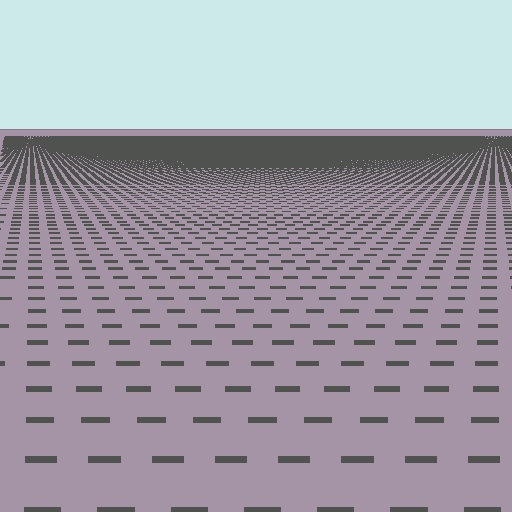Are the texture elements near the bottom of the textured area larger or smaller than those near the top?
Larger. Near the bottom, elements are closer to the viewer and appear at a bigger on-screen size.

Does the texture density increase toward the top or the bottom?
Density increases toward the top.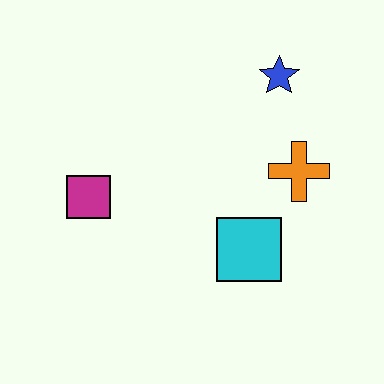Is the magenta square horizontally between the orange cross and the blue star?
No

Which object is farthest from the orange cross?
The magenta square is farthest from the orange cross.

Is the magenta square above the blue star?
No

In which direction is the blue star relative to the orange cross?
The blue star is above the orange cross.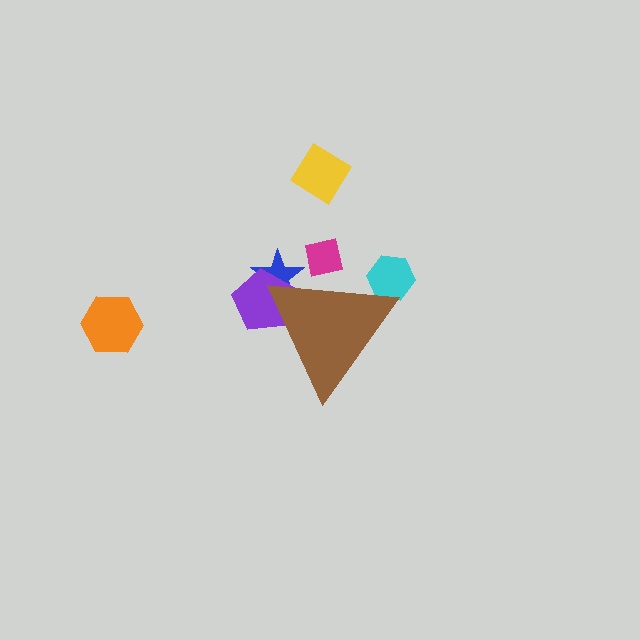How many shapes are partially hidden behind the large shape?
4 shapes are partially hidden.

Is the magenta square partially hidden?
Yes, the magenta square is partially hidden behind the brown triangle.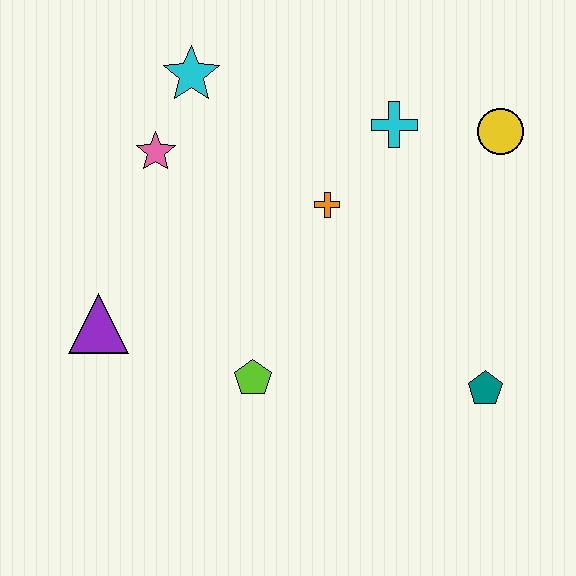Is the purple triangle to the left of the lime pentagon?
Yes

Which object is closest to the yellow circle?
The cyan cross is closest to the yellow circle.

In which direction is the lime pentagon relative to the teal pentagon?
The lime pentagon is to the left of the teal pentagon.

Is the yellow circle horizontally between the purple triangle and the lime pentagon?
No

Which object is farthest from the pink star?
The teal pentagon is farthest from the pink star.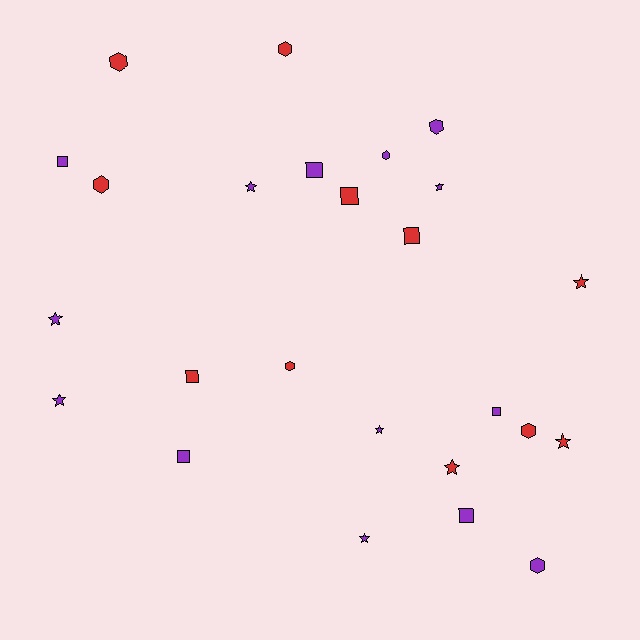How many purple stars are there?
There are 6 purple stars.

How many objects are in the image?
There are 25 objects.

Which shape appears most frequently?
Star, with 9 objects.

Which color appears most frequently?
Purple, with 14 objects.